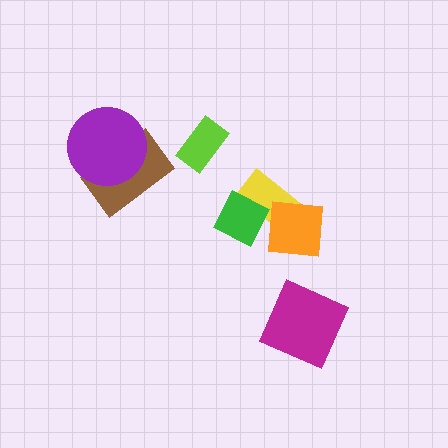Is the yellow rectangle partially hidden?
Yes, it is partially covered by another shape.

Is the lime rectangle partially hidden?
No, no other shape covers it.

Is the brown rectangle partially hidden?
Yes, it is partially covered by another shape.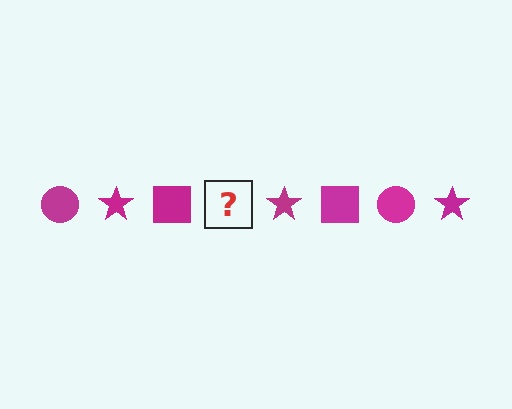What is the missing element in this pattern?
The missing element is a magenta circle.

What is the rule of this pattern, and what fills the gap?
The rule is that the pattern cycles through circle, star, square shapes in magenta. The gap should be filled with a magenta circle.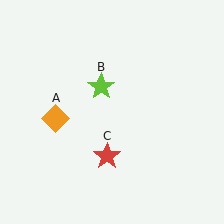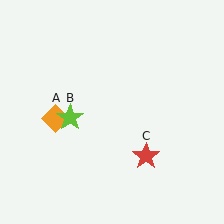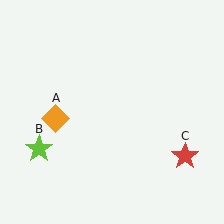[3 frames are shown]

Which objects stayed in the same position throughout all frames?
Orange diamond (object A) remained stationary.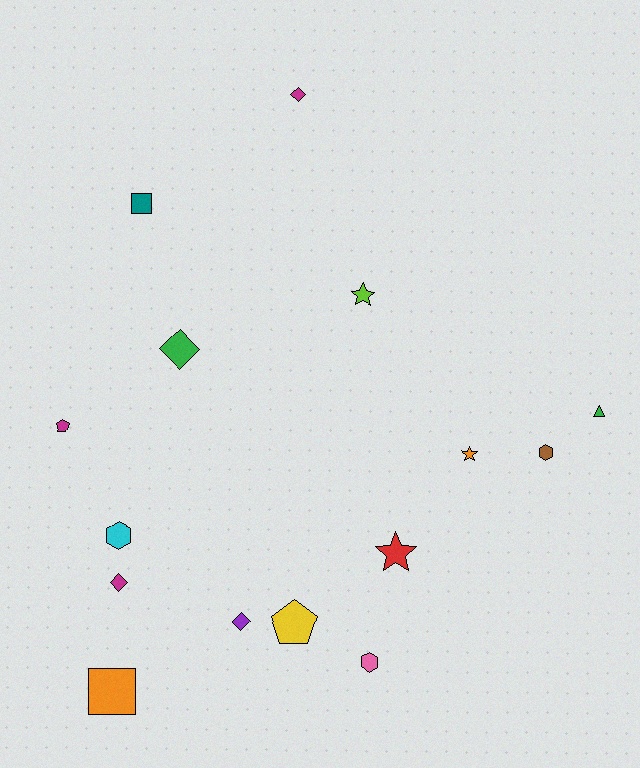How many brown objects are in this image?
There is 1 brown object.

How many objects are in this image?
There are 15 objects.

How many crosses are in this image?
There are no crosses.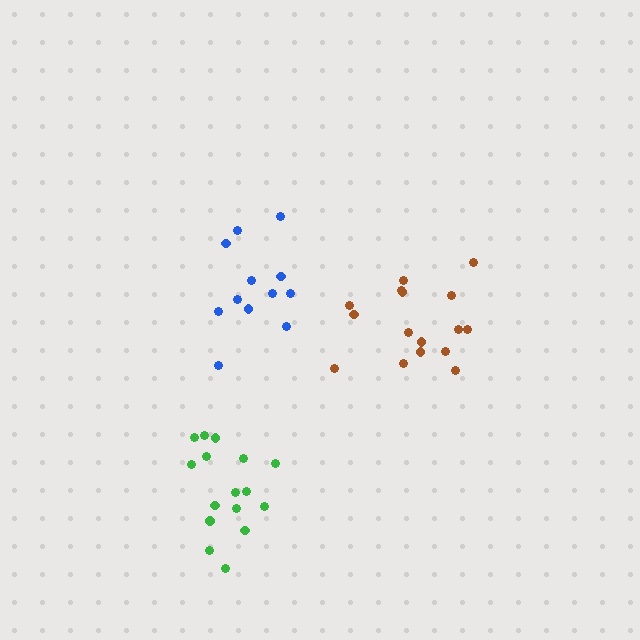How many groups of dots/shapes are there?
There are 3 groups.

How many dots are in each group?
Group 1: 12 dots, Group 2: 16 dots, Group 3: 16 dots (44 total).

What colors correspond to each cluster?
The clusters are colored: blue, brown, green.